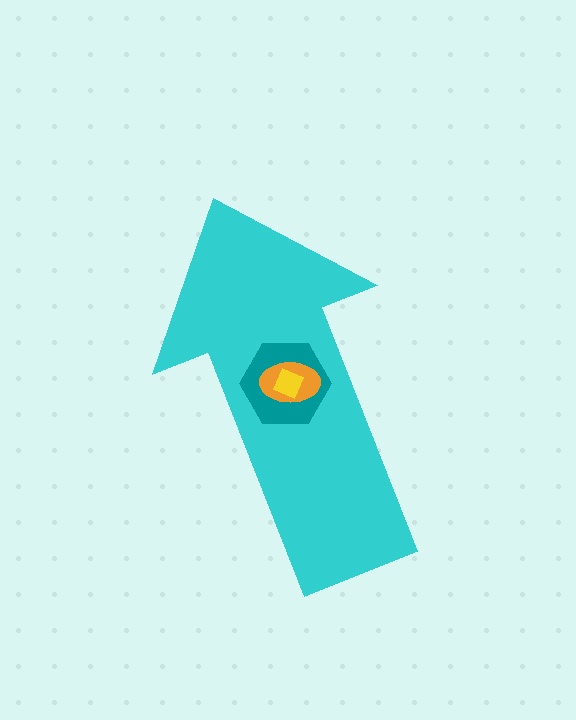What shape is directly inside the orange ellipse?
The yellow diamond.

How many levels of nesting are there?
4.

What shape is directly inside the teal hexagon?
The orange ellipse.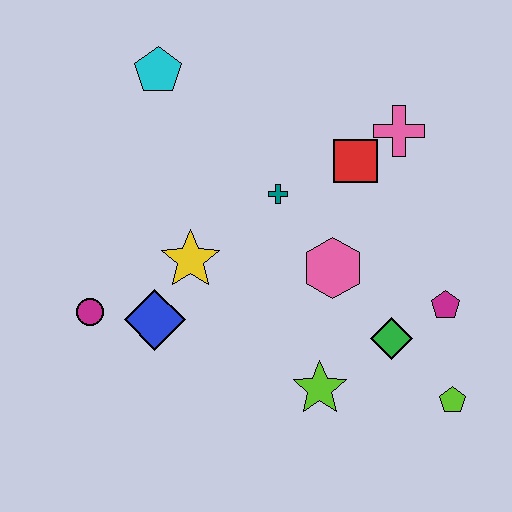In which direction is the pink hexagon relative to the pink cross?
The pink hexagon is below the pink cross.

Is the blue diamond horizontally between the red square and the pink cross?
No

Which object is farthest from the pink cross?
The magenta circle is farthest from the pink cross.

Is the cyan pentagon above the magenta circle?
Yes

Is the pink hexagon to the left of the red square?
Yes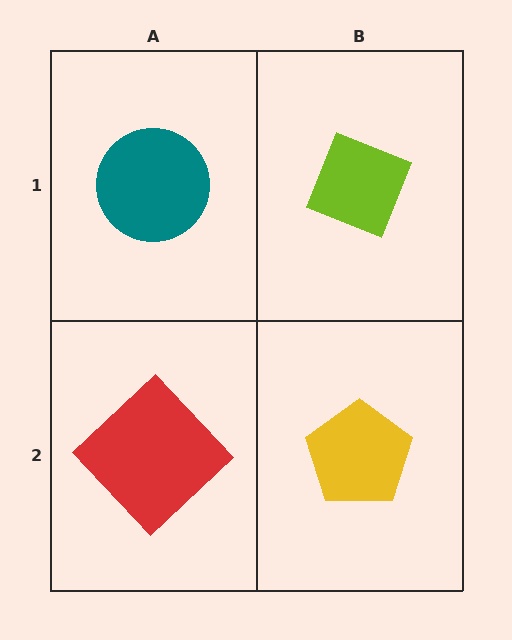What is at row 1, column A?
A teal circle.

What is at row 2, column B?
A yellow pentagon.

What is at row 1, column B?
A lime diamond.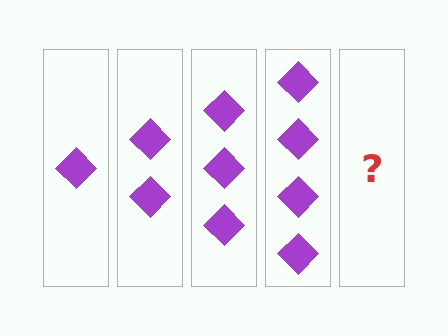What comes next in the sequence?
The next element should be 5 diamonds.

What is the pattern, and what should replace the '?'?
The pattern is that each step adds one more diamond. The '?' should be 5 diamonds.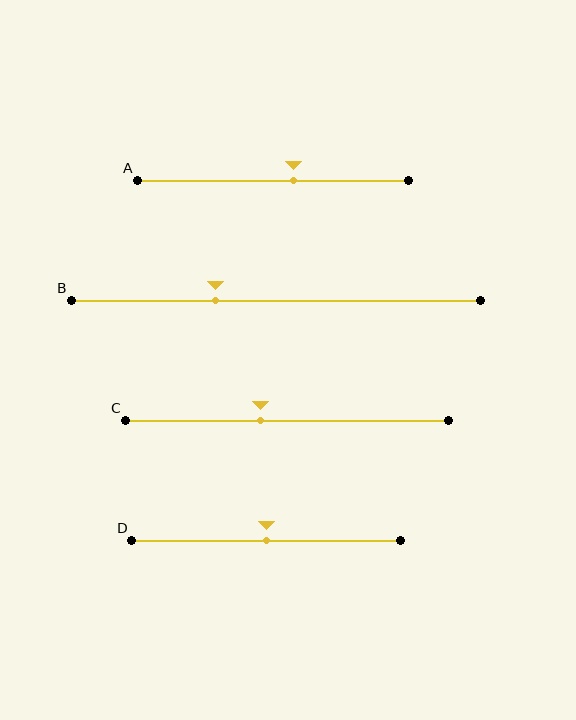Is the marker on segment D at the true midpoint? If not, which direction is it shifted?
Yes, the marker on segment D is at the true midpoint.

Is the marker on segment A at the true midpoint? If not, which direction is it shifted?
No, the marker on segment A is shifted to the right by about 7% of the segment length.